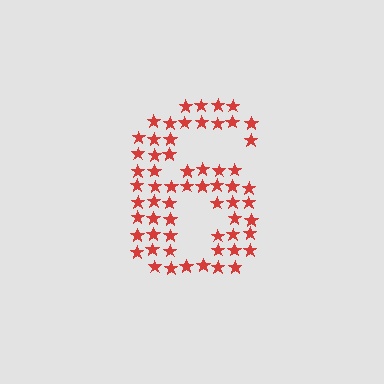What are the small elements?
The small elements are stars.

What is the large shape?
The large shape is the digit 6.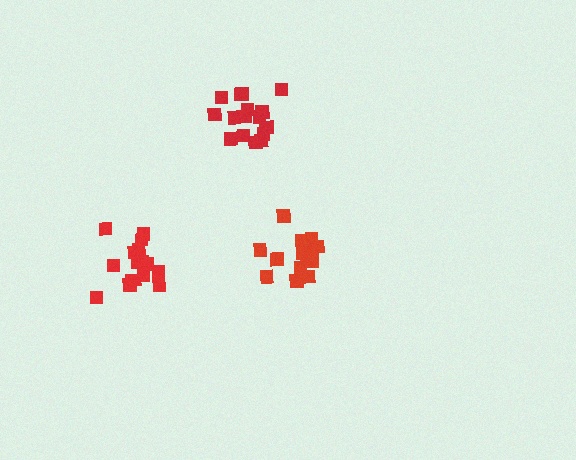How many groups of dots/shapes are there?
There are 3 groups.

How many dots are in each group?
Group 1: 17 dots, Group 2: 16 dots, Group 3: 17 dots (50 total).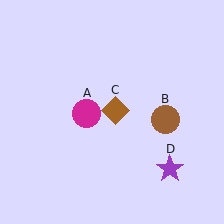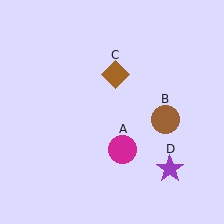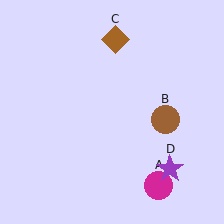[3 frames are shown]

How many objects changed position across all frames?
2 objects changed position: magenta circle (object A), brown diamond (object C).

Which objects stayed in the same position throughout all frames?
Brown circle (object B) and purple star (object D) remained stationary.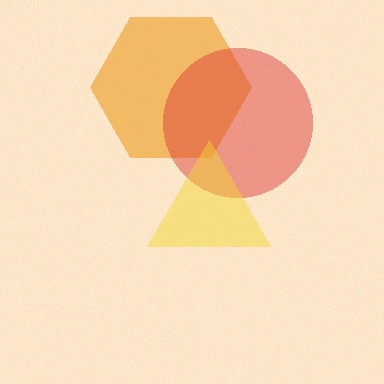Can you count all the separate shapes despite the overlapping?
Yes, there are 3 separate shapes.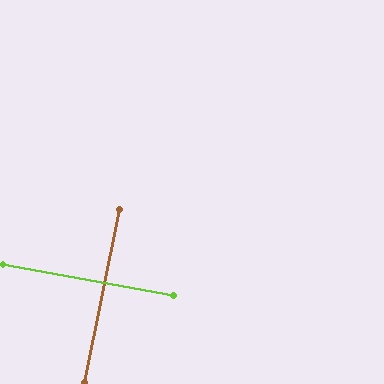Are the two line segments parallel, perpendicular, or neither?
Perpendicular — they meet at approximately 89°.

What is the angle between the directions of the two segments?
Approximately 89 degrees.